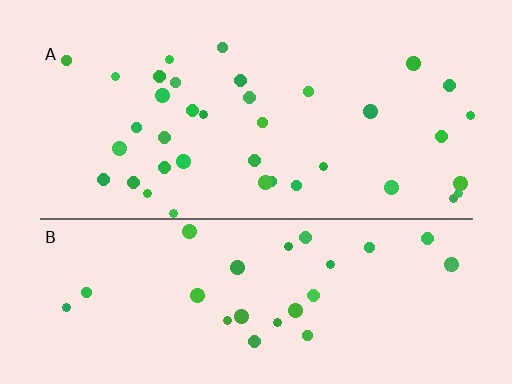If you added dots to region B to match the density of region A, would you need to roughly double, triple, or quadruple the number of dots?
Approximately double.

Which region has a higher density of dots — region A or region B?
A (the top).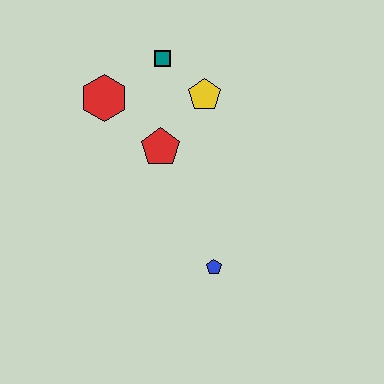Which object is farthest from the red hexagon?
The blue pentagon is farthest from the red hexagon.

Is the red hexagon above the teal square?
No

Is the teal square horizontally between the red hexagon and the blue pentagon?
Yes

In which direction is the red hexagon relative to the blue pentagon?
The red hexagon is above the blue pentagon.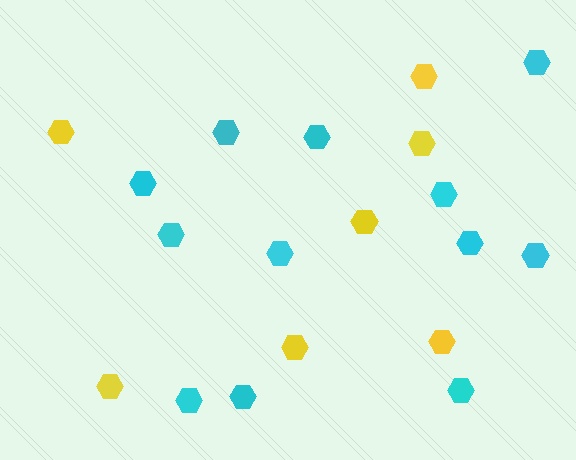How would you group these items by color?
There are 2 groups: one group of cyan hexagons (12) and one group of yellow hexagons (7).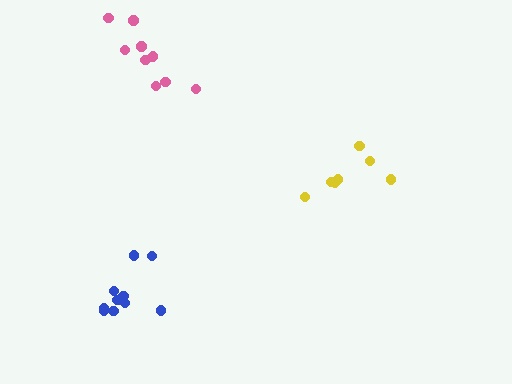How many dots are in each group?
Group 1: 10 dots, Group 2: 7 dots, Group 3: 9 dots (26 total).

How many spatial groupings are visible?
There are 3 spatial groupings.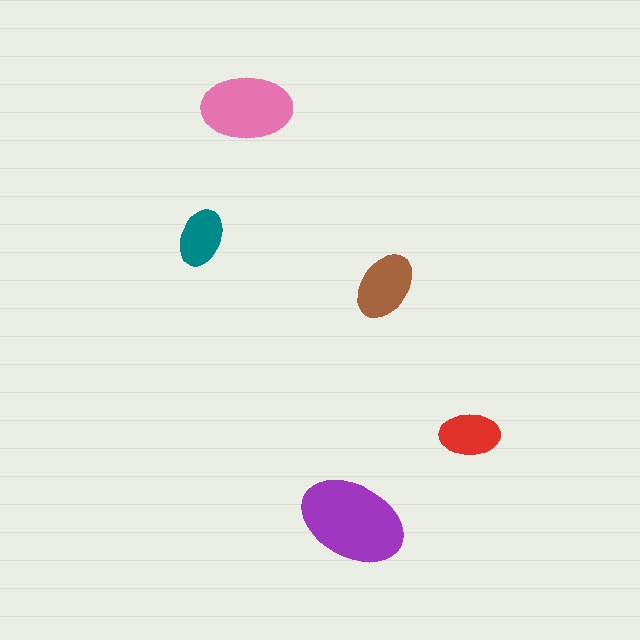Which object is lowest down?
The purple ellipse is bottommost.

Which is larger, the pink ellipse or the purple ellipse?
The purple one.